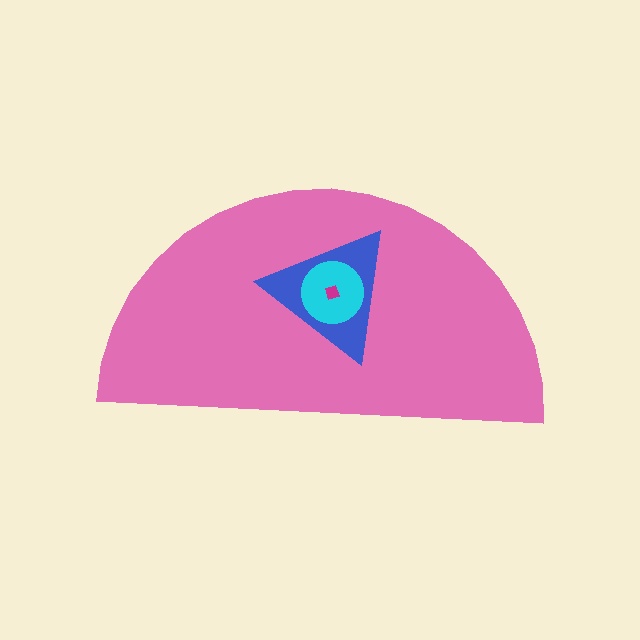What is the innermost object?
The magenta diamond.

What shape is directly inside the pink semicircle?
The blue triangle.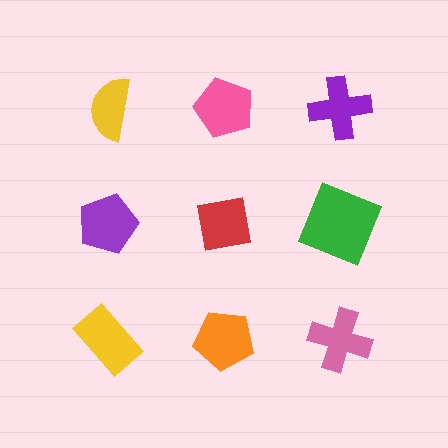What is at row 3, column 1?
A yellow rectangle.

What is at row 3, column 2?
An orange pentagon.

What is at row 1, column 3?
A purple cross.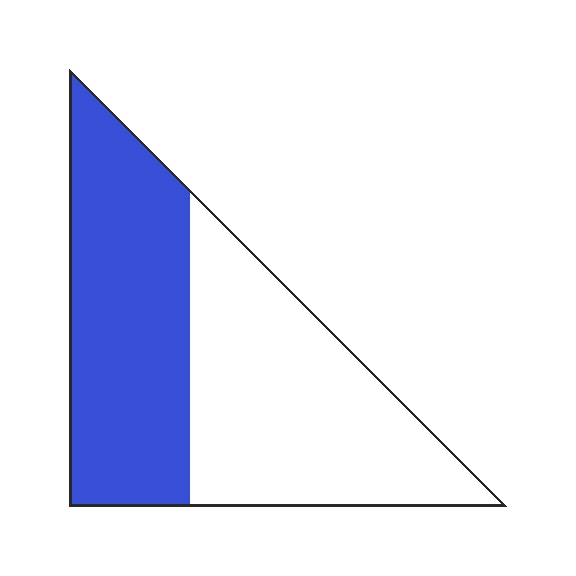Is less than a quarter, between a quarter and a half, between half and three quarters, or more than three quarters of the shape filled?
Between a quarter and a half.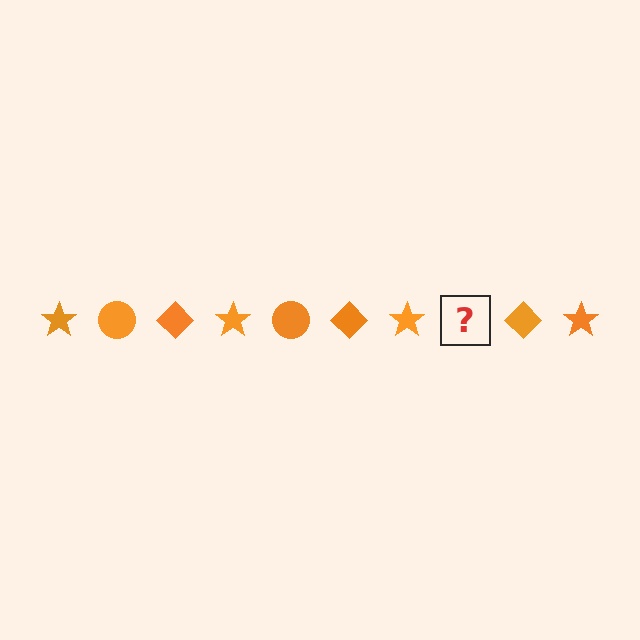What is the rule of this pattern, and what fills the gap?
The rule is that the pattern cycles through star, circle, diamond shapes in orange. The gap should be filled with an orange circle.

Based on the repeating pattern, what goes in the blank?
The blank should be an orange circle.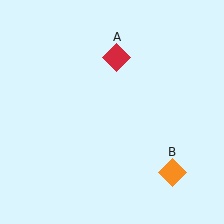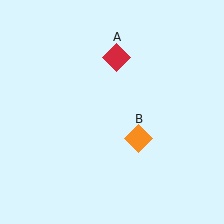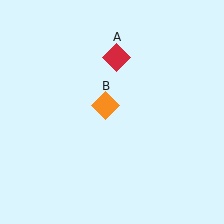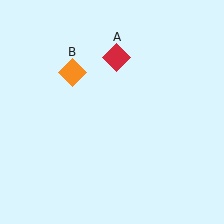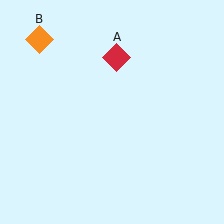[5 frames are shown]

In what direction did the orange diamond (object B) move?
The orange diamond (object B) moved up and to the left.